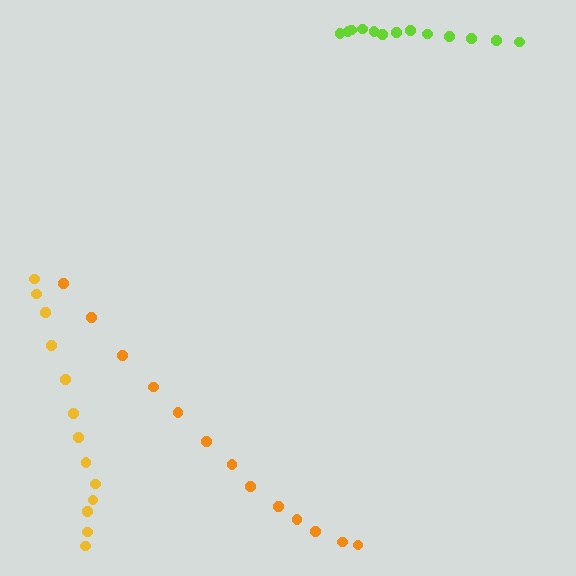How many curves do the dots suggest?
There are 3 distinct paths.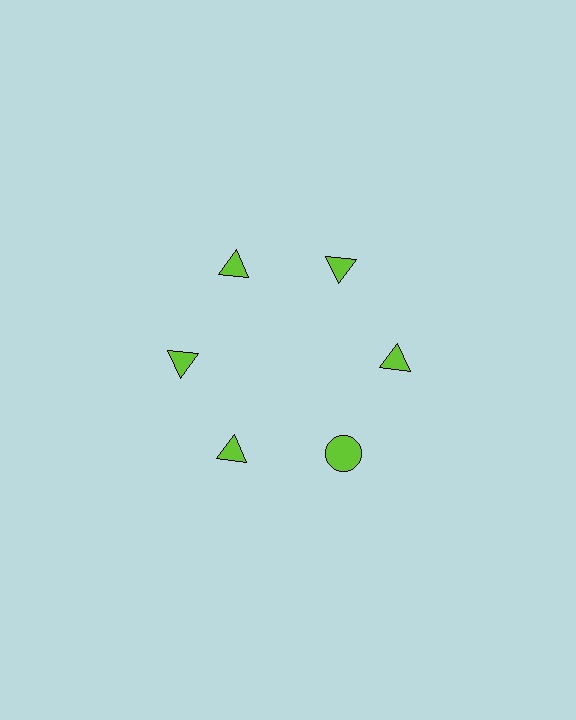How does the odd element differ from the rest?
It has a different shape: circle instead of triangle.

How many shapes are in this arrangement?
There are 6 shapes arranged in a ring pattern.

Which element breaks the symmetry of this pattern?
The lime circle at roughly the 5 o'clock position breaks the symmetry. All other shapes are lime triangles.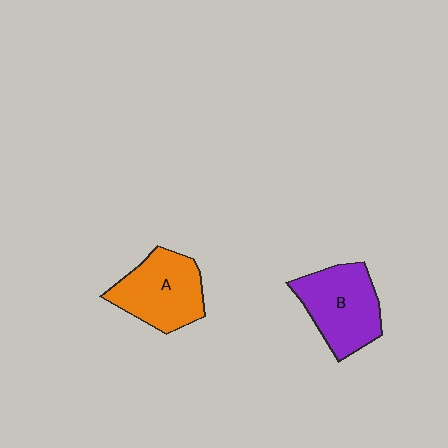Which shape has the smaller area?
Shape A (orange).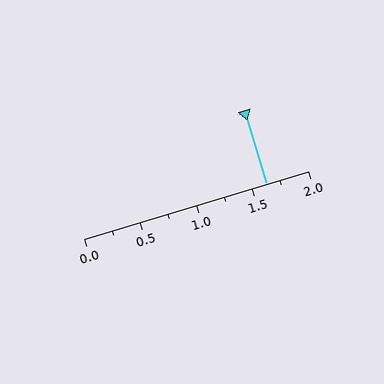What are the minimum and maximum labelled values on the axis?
The axis runs from 0.0 to 2.0.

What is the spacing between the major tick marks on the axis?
The major ticks are spaced 0.5 apart.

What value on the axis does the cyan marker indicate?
The marker indicates approximately 1.62.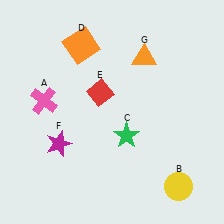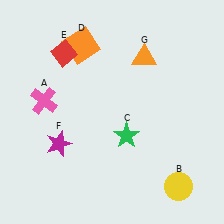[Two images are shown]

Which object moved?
The red diamond (E) moved up.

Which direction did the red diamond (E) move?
The red diamond (E) moved up.